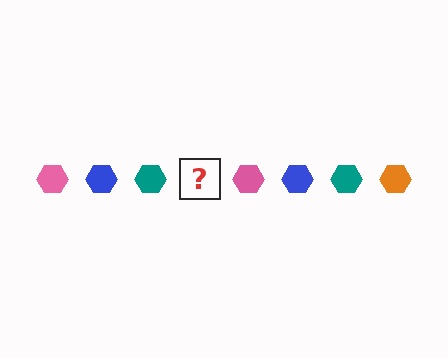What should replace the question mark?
The question mark should be replaced with an orange hexagon.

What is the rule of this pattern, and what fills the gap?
The rule is that the pattern cycles through pink, blue, teal, orange hexagons. The gap should be filled with an orange hexagon.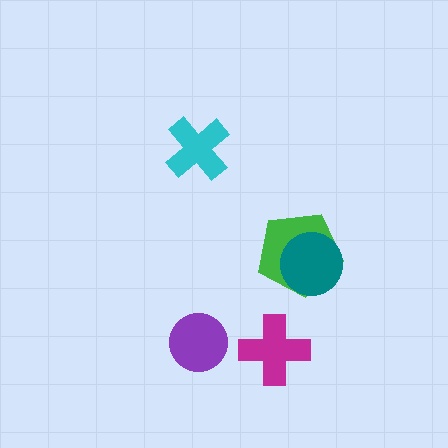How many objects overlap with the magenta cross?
0 objects overlap with the magenta cross.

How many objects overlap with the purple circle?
0 objects overlap with the purple circle.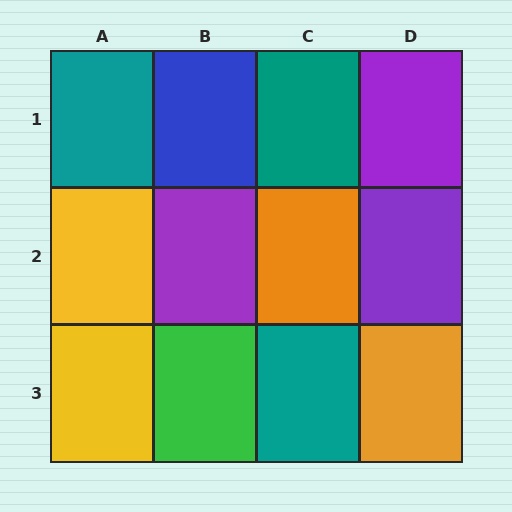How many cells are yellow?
2 cells are yellow.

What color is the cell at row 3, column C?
Teal.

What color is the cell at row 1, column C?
Teal.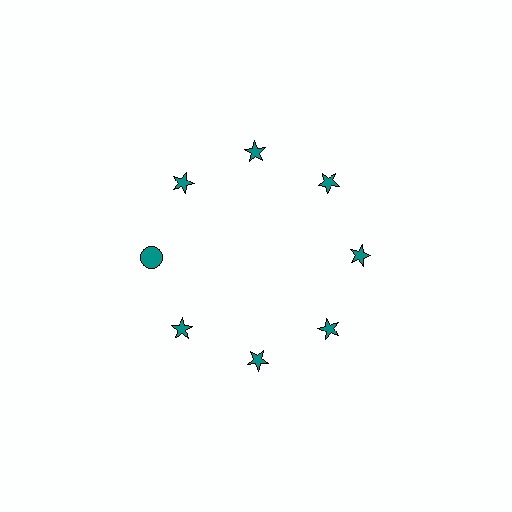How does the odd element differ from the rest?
It has a different shape: circle instead of star.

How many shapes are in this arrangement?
There are 8 shapes arranged in a ring pattern.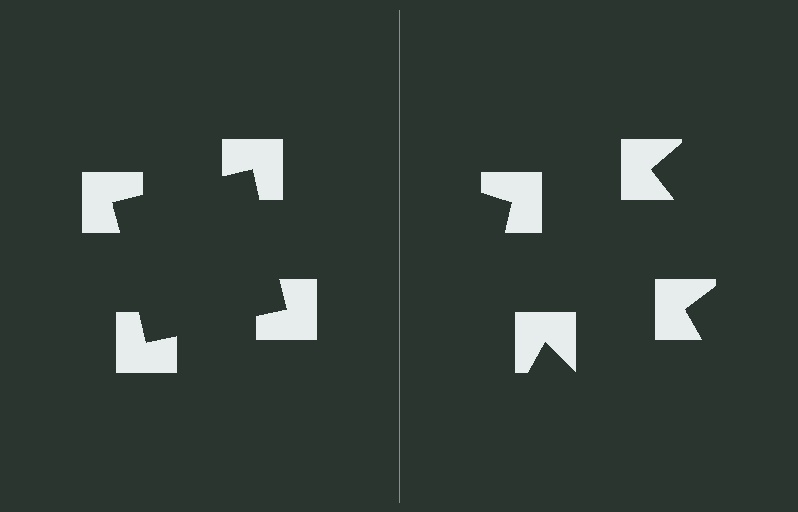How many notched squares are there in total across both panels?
8 — 4 on each side.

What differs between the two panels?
The notched squares are positioned identically on both sides; only the wedge orientations differ. On the left they align to a square; on the right they are misaligned.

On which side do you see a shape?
An illusory square appears on the left side. On the right side the wedge cuts are rotated, so no coherent shape forms.